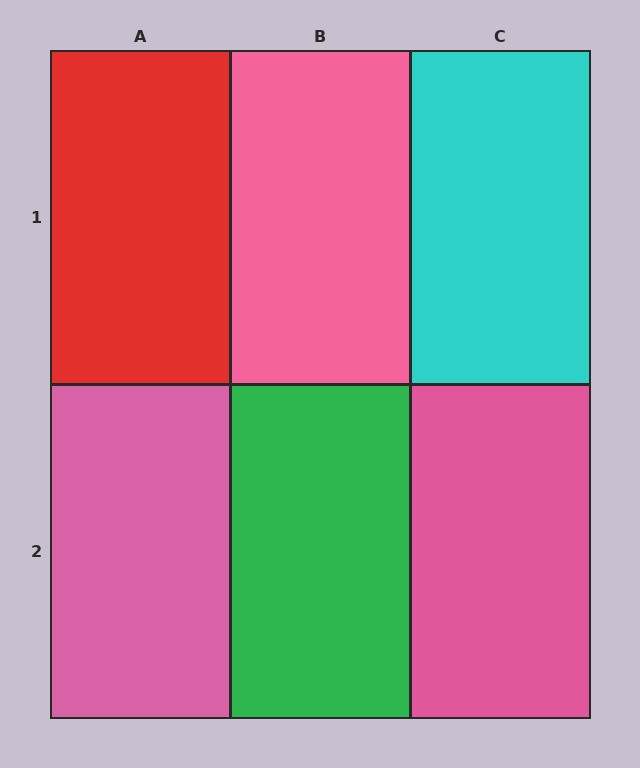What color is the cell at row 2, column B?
Green.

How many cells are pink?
3 cells are pink.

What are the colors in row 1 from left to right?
Red, pink, cyan.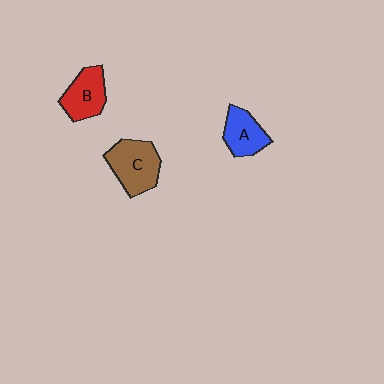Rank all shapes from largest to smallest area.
From largest to smallest: C (brown), B (red), A (blue).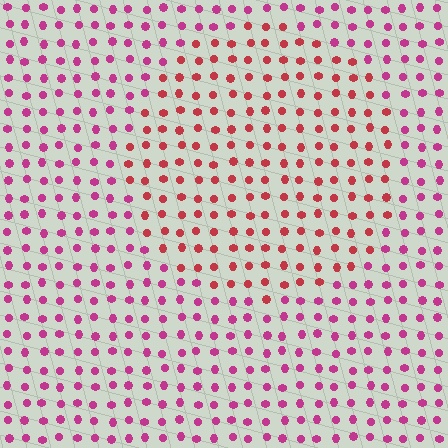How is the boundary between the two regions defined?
The boundary is defined purely by a slight shift in hue (about 32 degrees). Spacing, size, and orientation are identical on both sides.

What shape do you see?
I see a circle.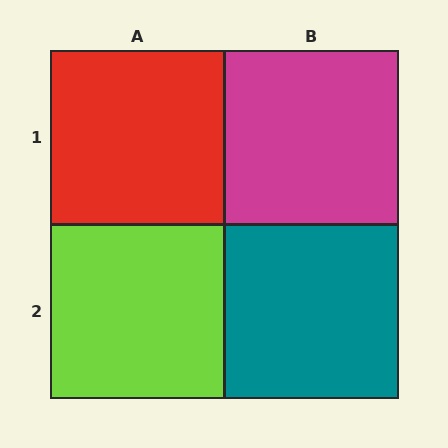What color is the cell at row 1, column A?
Red.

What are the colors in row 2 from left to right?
Lime, teal.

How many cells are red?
1 cell is red.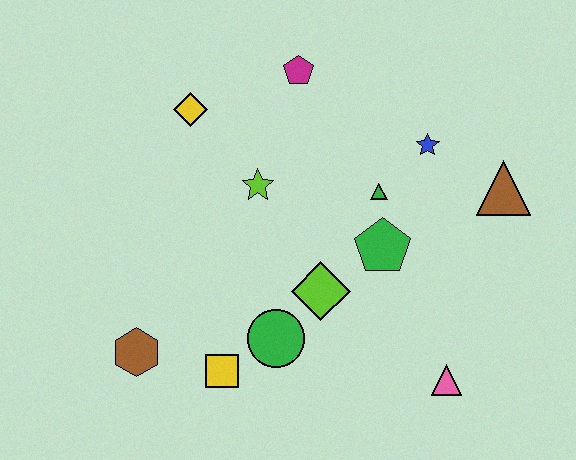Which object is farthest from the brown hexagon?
The brown triangle is farthest from the brown hexagon.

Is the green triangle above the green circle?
Yes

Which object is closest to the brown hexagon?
The yellow square is closest to the brown hexagon.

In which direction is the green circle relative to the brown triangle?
The green circle is to the left of the brown triangle.